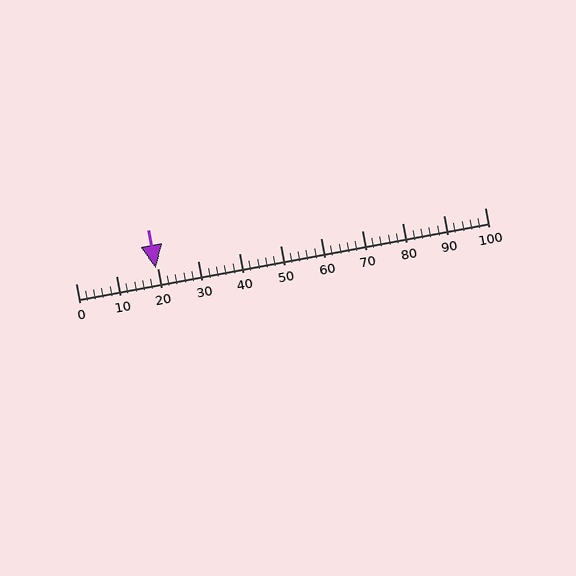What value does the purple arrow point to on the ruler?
The purple arrow points to approximately 20.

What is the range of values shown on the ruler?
The ruler shows values from 0 to 100.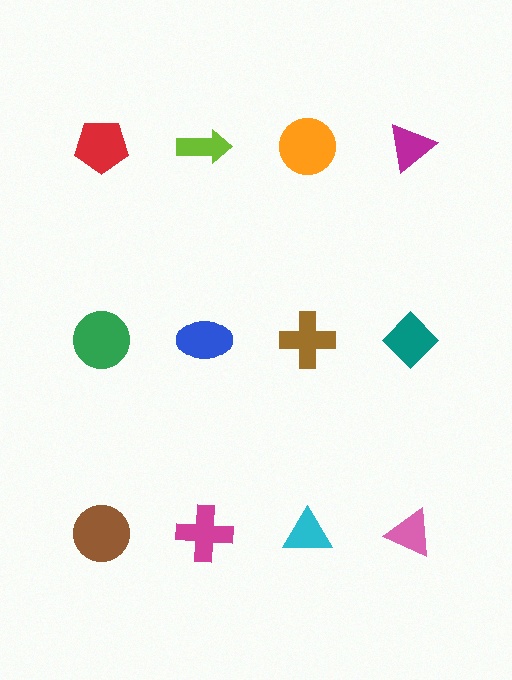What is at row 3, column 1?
A brown circle.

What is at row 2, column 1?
A green circle.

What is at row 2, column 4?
A teal diamond.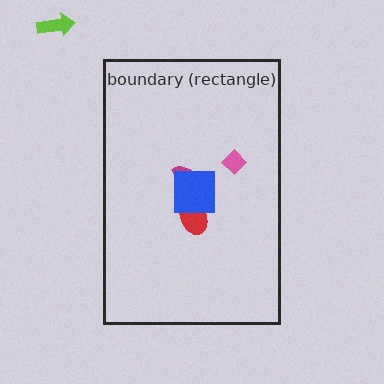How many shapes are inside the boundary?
5 inside, 1 outside.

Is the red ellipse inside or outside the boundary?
Inside.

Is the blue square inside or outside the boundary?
Inside.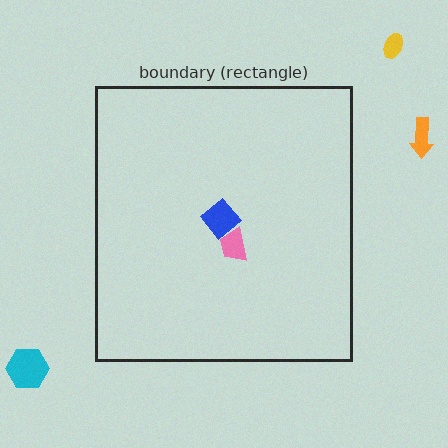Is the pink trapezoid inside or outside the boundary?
Inside.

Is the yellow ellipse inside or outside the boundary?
Outside.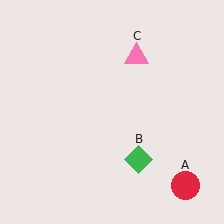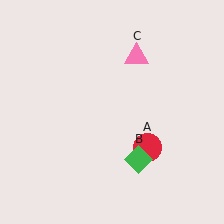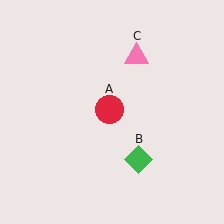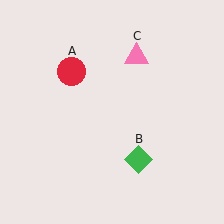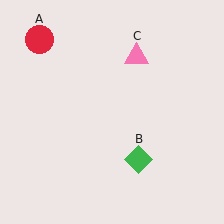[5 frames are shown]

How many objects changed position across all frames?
1 object changed position: red circle (object A).